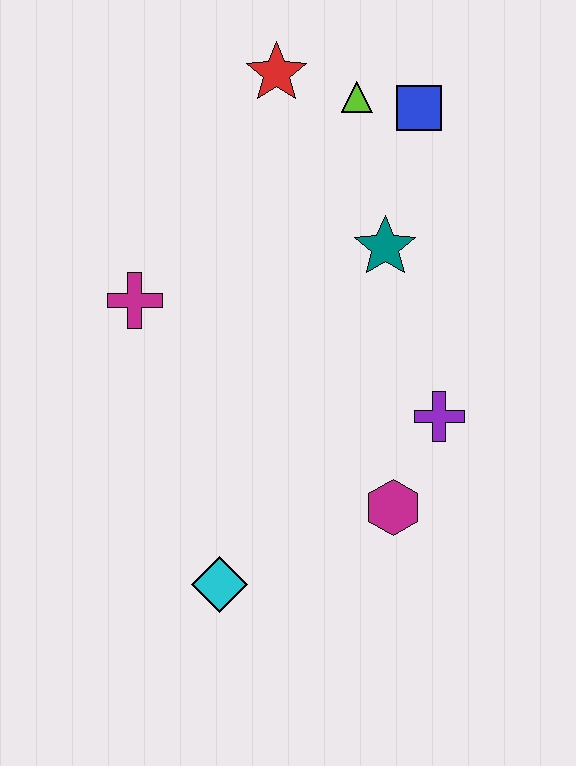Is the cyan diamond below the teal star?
Yes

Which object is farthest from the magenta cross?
The blue square is farthest from the magenta cross.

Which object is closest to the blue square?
The lime triangle is closest to the blue square.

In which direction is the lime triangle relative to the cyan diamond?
The lime triangle is above the cyan diamond.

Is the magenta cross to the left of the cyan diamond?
Yes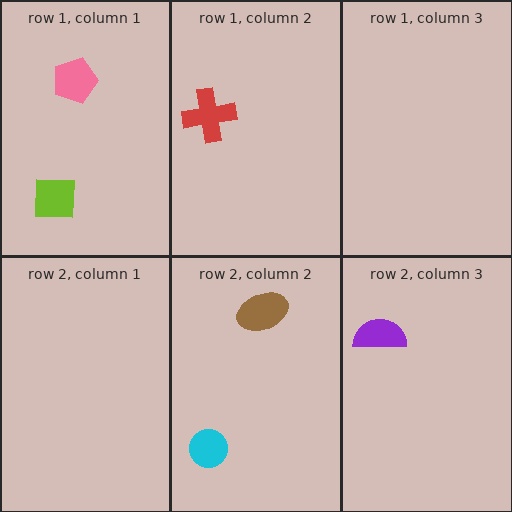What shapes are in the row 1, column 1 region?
The pink pentagon, the lime square.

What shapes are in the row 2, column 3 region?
The purple semicircle.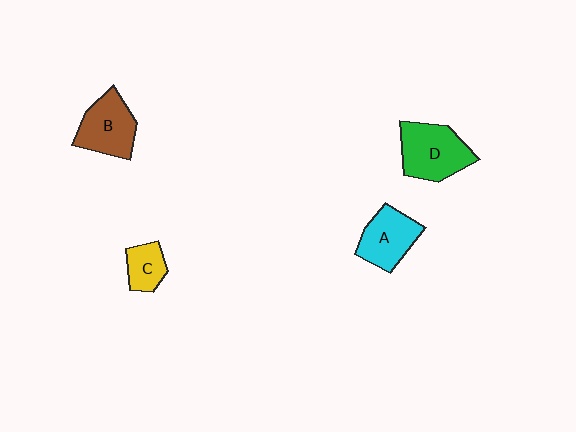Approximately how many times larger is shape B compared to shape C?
Approximately 1.8 times.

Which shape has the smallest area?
Shape C (yellow).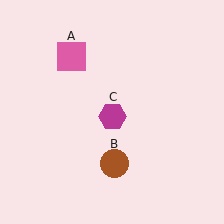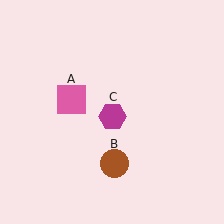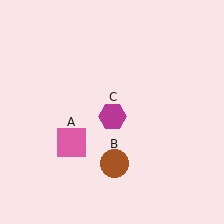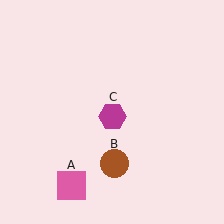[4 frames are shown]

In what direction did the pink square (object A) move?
The pink square (object A) moved down.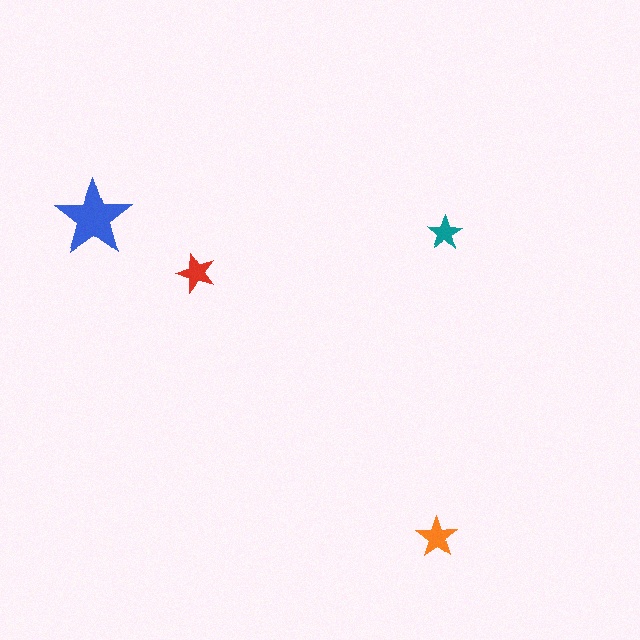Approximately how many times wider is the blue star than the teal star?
About 2 times wider.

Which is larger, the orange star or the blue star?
The blue one.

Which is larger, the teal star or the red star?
The red one.